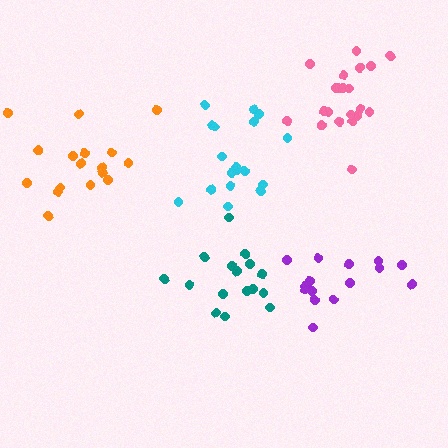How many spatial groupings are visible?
There are 5 spatial groupings.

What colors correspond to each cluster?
The clusters are colored: purple, cyan, teal, orange, pink.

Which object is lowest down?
The purple cluster is bottommost.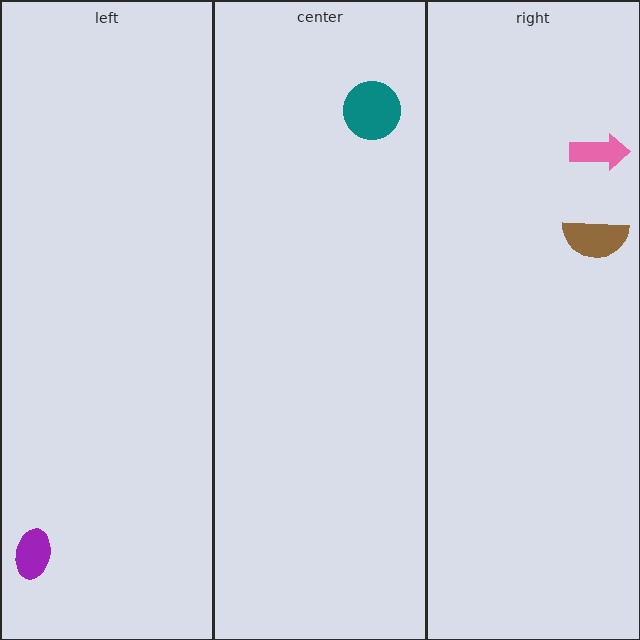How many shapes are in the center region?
1.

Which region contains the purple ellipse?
The left region.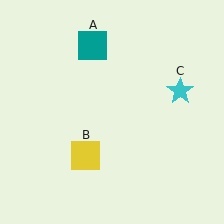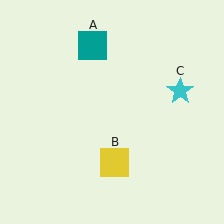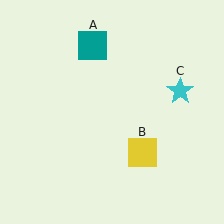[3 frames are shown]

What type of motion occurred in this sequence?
The yellow square (object B) rotated counterclockwise around the center of the scene.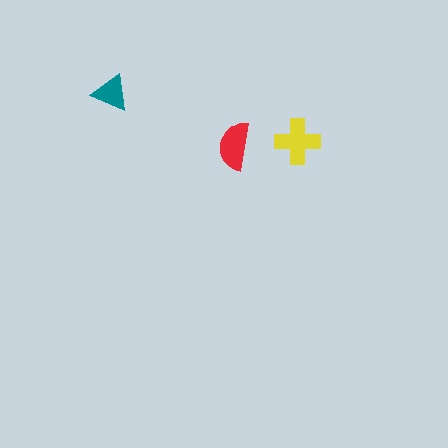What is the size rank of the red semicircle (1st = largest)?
2nd.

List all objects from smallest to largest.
The teal triangle, the red semicircle, the yellow cross.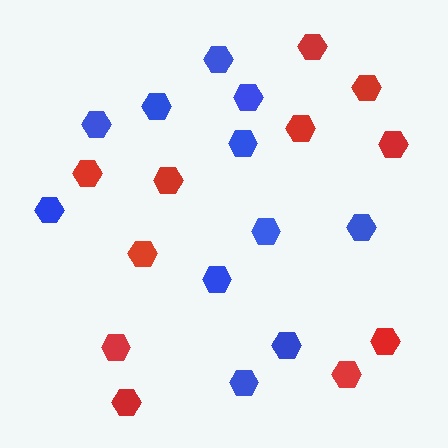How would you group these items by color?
There are 2 groups: one group of blue hexagons (11) and one group of red hexagons (11).